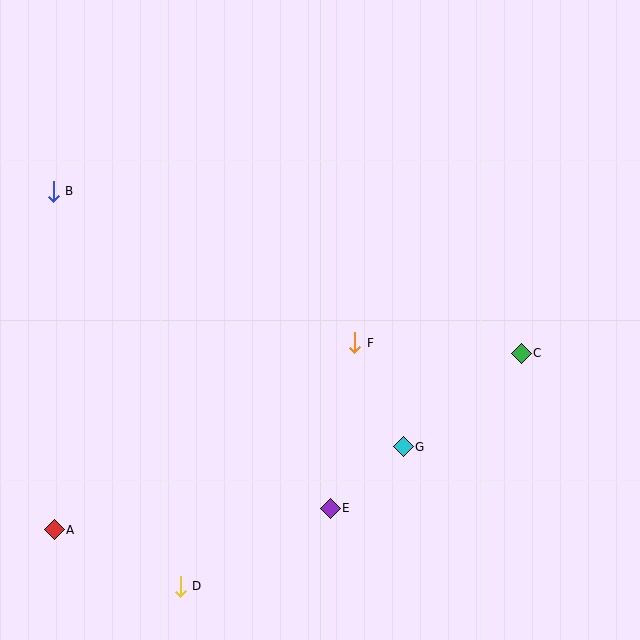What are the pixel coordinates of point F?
Point F is at (355, 343).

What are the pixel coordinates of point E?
Point E is at (330, 508).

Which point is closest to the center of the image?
Point F at (355, 343) is closest to the center.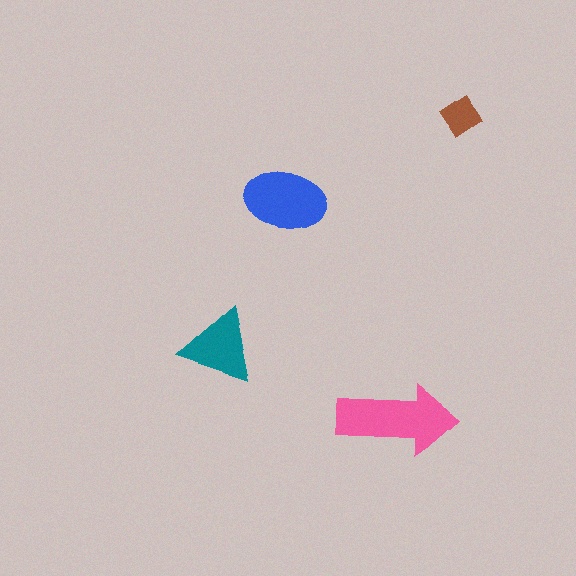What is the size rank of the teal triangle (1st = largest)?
3rd.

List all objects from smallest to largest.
The brown diamond, the teal triangle, the blue ellipse, the pink arrow.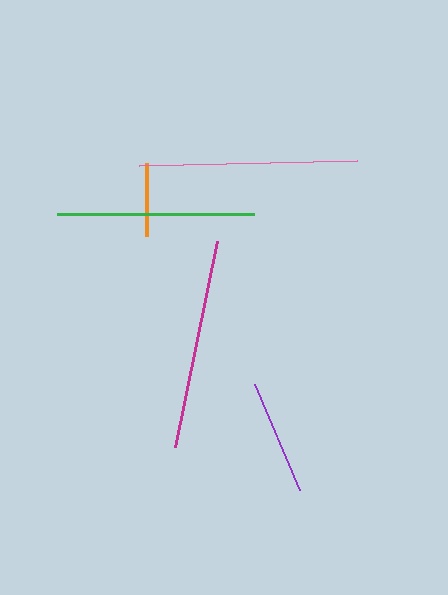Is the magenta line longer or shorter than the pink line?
The pink line is longer than the magenta line.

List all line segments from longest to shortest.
From longest to shortest: pink, magenta, green, purple, orange.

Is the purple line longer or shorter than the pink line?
The pink line is longer than the purple line.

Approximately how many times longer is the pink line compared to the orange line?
The pink line is approximately 3.0 times the length of the orange line.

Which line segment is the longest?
The pink line is the longest at approximately 219 pixels.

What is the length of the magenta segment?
The magenta segment is approximately 210 pixels long.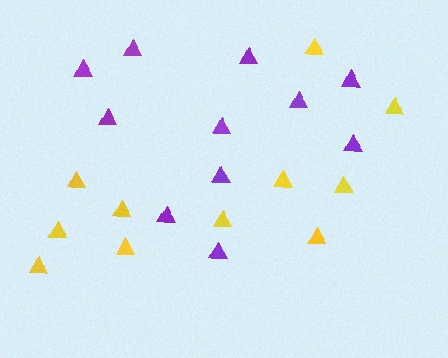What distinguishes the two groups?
There are 2 groups: one group of yellow triangles (11) and one group of purple triangles (11).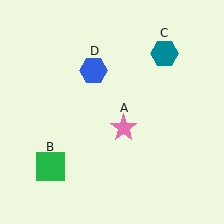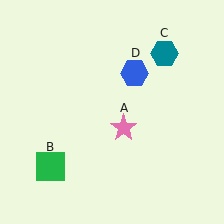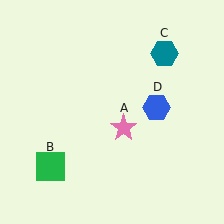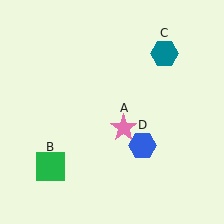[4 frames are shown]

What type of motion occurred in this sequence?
The blue hexagon (object D) rotated clockwise around the center of the scene.